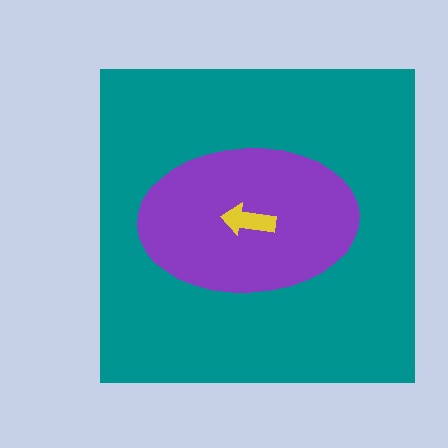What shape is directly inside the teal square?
The purple ellipse.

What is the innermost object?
The yellow arrow.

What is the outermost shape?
The teal square.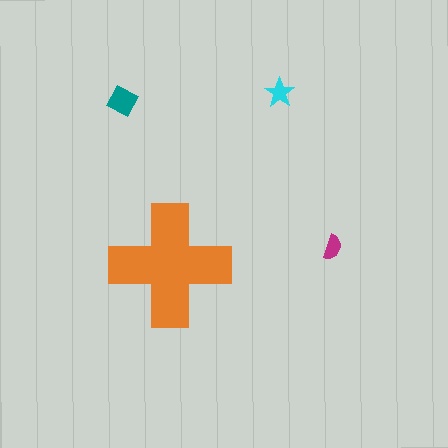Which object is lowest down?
The orange cross is bottommost.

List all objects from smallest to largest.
The magenta semicircle, the cyan star, the teal diamond, the orange cross.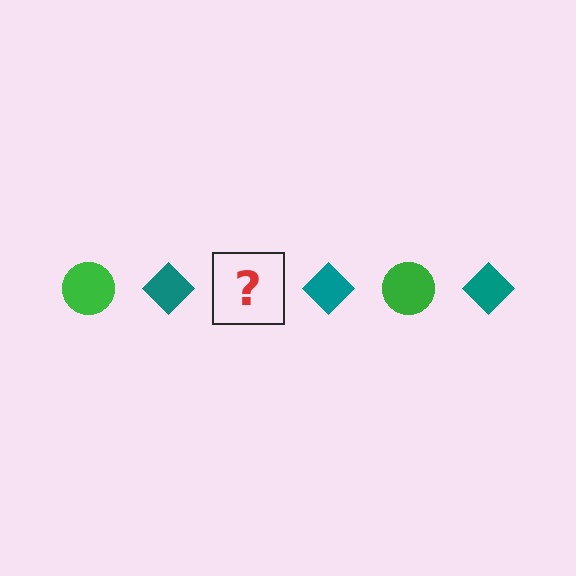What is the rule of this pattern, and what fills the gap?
The rule is that the pattern alternates between green circle and teal diamond. The gap should be filled with a green circle.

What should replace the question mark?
The question mark should be replaced with a green circle.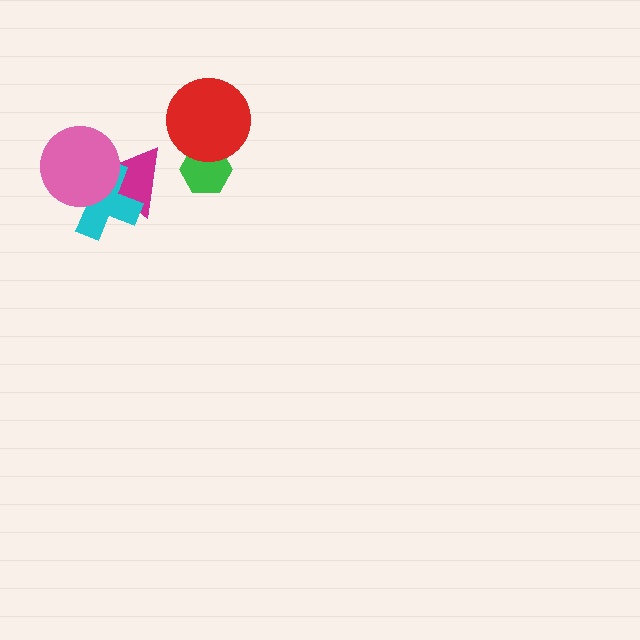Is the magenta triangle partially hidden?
Yes, it is partially covered by another shape.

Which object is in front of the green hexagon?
The red circle is in front of the green hexagon.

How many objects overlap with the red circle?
1 object overlaps with the red circle.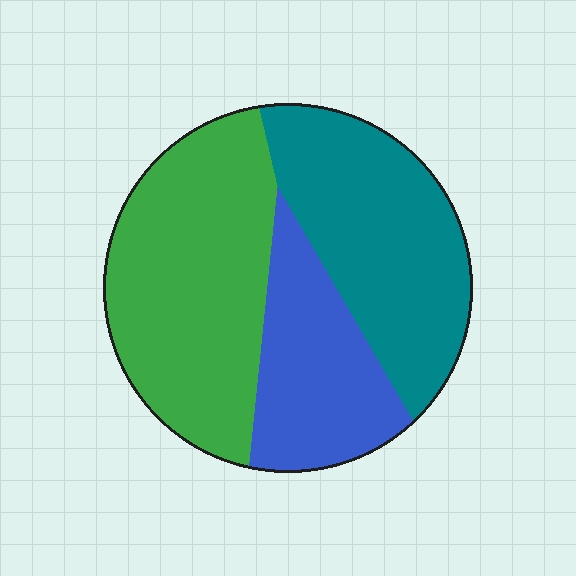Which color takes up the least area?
Blue, at roughly 25%.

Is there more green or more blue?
Green.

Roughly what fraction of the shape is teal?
Teal takes up about one third (1/3) of the shape.